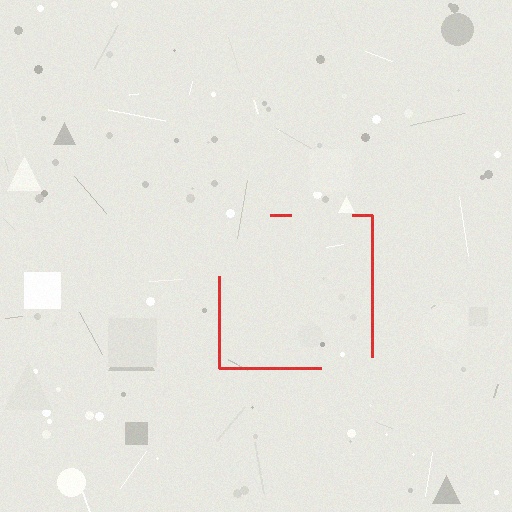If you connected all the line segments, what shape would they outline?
They would outline a square.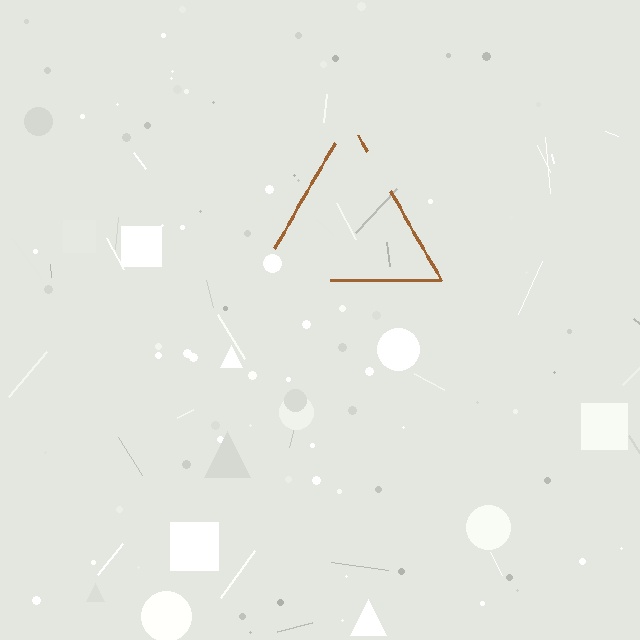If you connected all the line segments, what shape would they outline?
They would outline a triangle.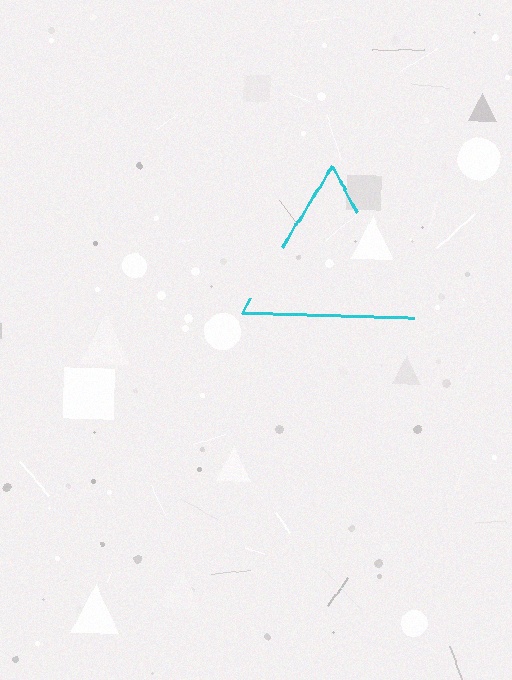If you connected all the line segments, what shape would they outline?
They would outline a triangle.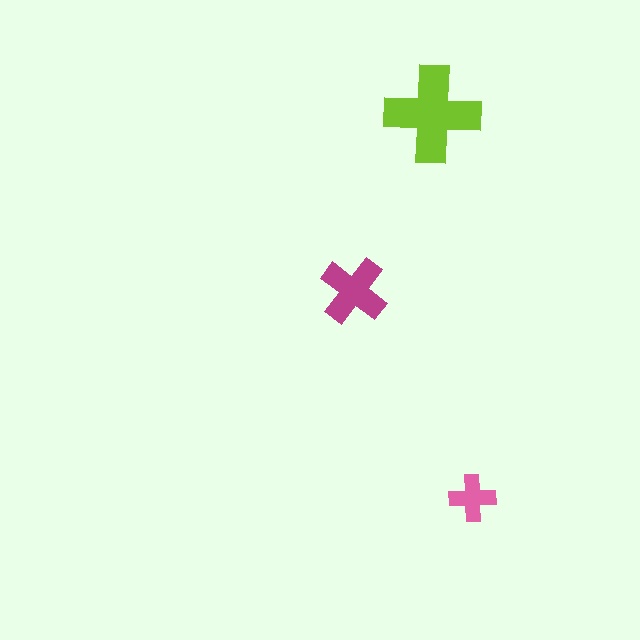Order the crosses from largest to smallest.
the lime one, the magenta one, the pink one.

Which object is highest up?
The lime cross is topmost.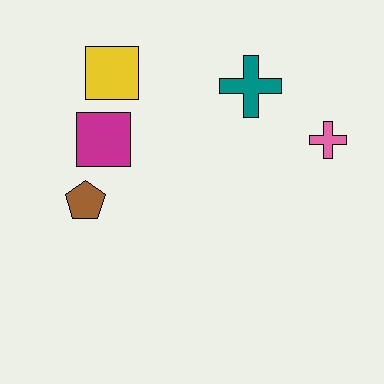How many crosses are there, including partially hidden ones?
There are 2 crosses.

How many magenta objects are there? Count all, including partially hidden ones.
There is 1 magenta object.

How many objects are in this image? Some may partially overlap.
There are 5 objects.